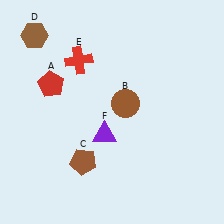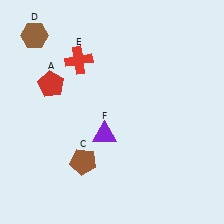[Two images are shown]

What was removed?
The brown circle (B) was removed in Image 2.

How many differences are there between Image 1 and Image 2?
There is 1 difference between the two images.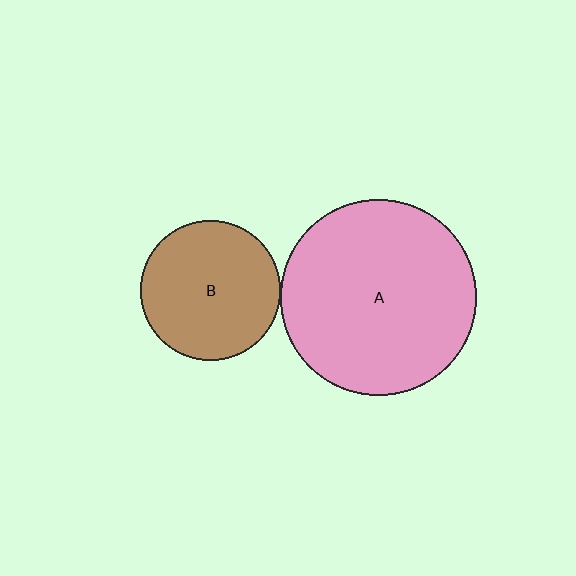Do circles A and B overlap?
Yes.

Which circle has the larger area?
Circle A (pink).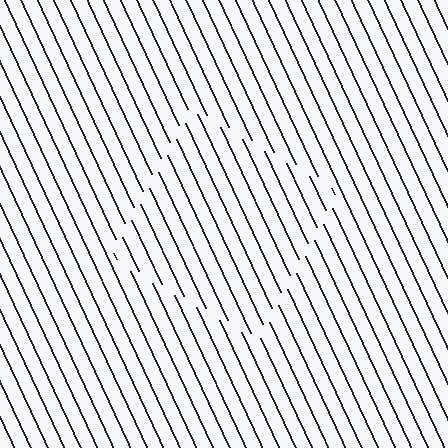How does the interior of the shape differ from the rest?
The interior of the shape contains the same grating, shifted by half a period — the contour is defined by the phase discontinuity where line-ends from the inner and outer gratings abut.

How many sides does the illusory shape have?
4 sides — the line-ends trace a square.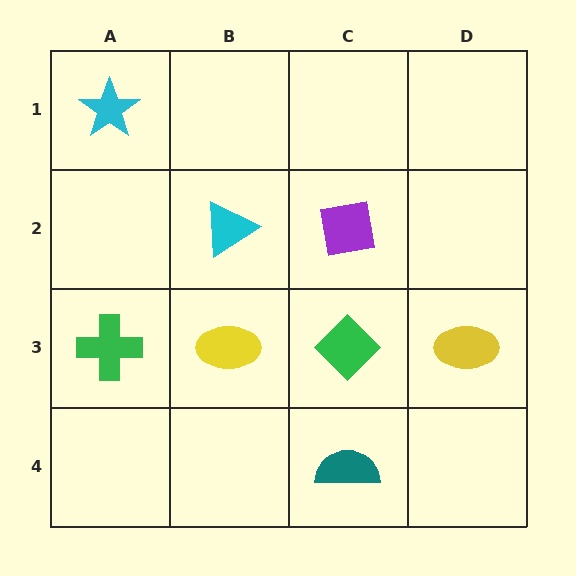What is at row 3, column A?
A green cross.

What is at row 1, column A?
A cyan star.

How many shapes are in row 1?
1 shape.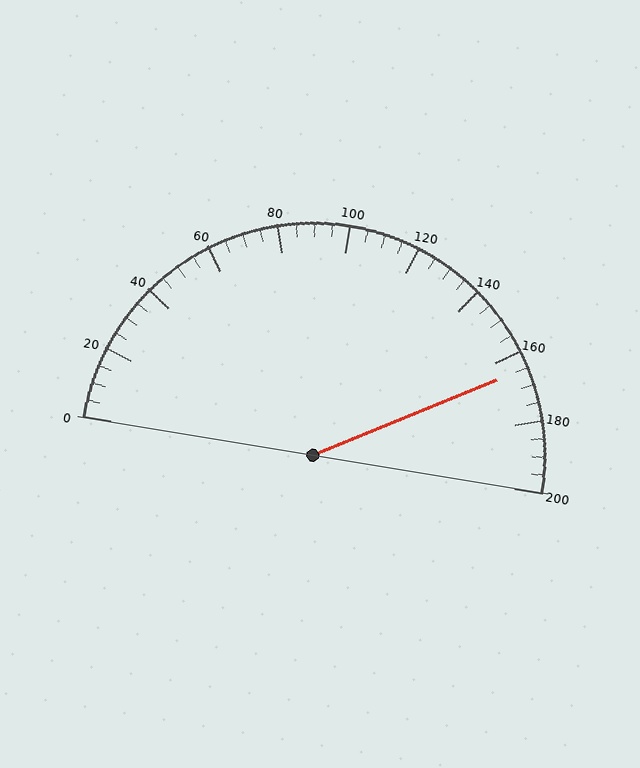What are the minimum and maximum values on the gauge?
The gauge ranges from 0 to 200.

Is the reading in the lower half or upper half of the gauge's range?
The reading is in the upper half of the range (0 to 200).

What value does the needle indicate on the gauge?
The needle indicates approximately 165.